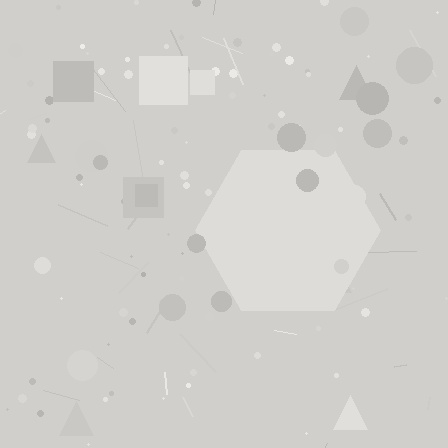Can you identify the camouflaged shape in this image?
The camouflaged shape is a hexagon.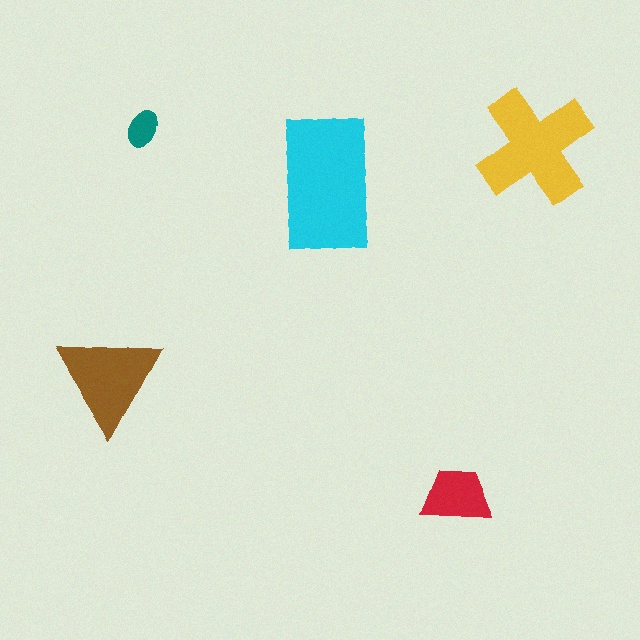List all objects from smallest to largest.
The teal ellipse, the red trapezoid, the brown triangle, the yellow cross, the cyan rectangle.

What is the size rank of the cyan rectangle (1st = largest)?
1st.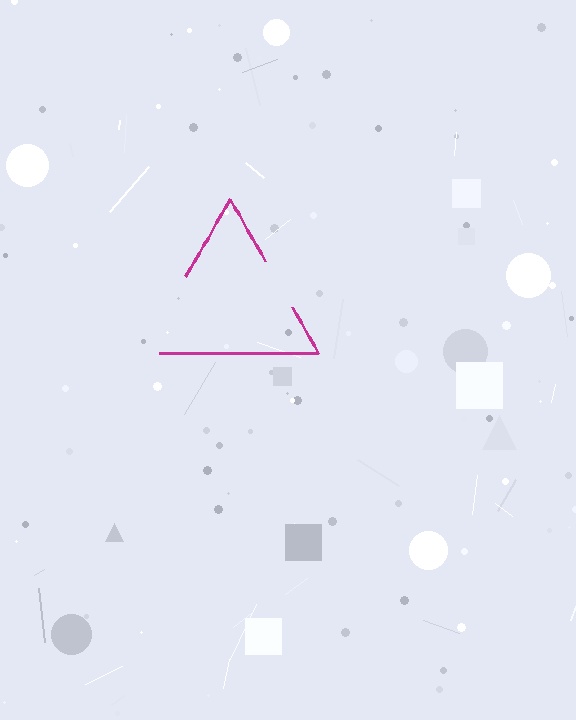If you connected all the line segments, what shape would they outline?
They would outline a triangle.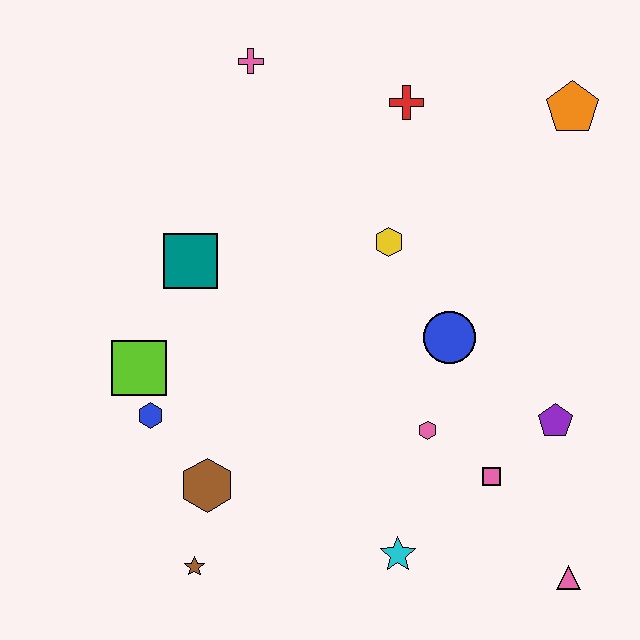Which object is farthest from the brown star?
The orange pentagon is farthest from the brown star.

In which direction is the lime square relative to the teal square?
The lime square is below the teal square.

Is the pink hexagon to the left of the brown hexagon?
No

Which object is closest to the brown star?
The brown hexagon is closest to the brown star.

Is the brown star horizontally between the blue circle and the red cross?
No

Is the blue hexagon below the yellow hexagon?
Yes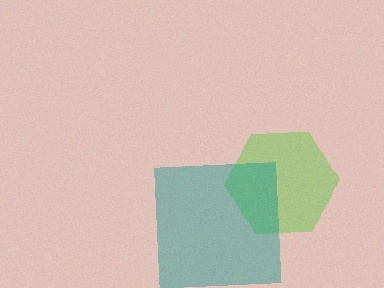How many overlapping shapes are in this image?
There are 2 overlapping shapes in the image.